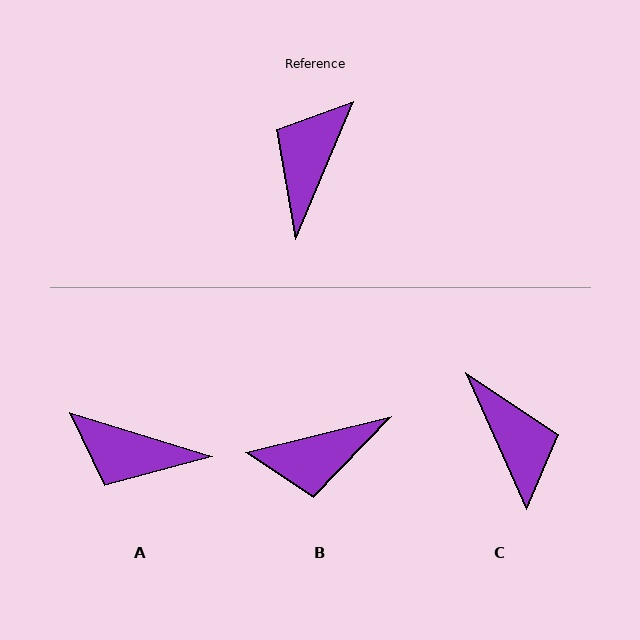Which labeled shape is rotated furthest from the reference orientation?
C, about 133 degrees away.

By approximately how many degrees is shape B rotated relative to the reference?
Approximately 127 degrees counter-clockwise.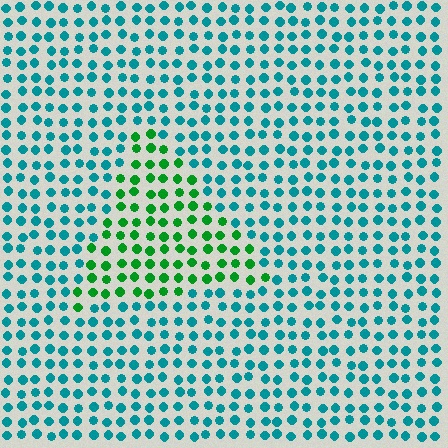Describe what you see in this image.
The image is filled with small teal elements in a uniform arrangement. A triangle-shaped region is visible where the elements are tinted to a slightly different hue, forming a subtle color boundary.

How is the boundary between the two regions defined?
The boundary is defined purely by a slight shift in hue (about 51 degrees). Spacing, size, and orientation are identical on both sides.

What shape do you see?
I see a triangle.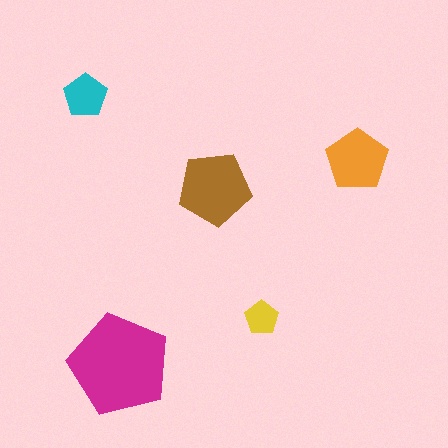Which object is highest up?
The cyan pentagon is topmost.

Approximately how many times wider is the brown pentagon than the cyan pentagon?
About 1.5 times wider.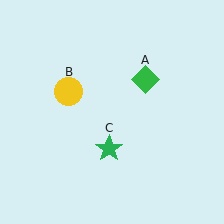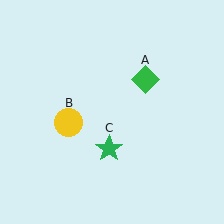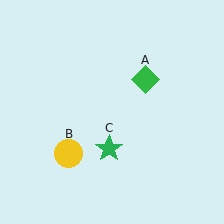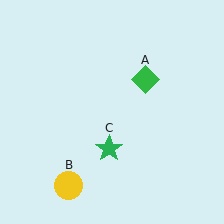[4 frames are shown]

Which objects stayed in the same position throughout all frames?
Green diamond (object A) and green star (object C) remained stationary.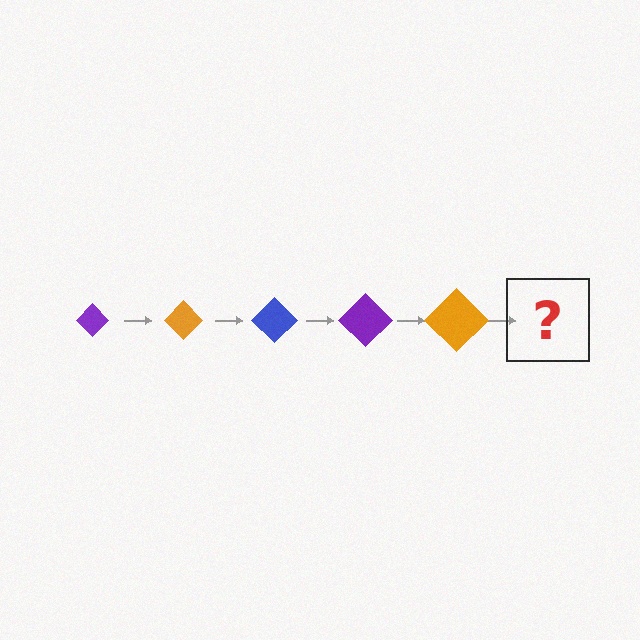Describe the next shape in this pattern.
It should be a blue diamond, larger than the previous one.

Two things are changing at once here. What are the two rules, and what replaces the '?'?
The two rules are that the diamond grows larger each step and the color cycles through purple, orange, and blue. The '?' should be a blue diamond, larger than the previous one.